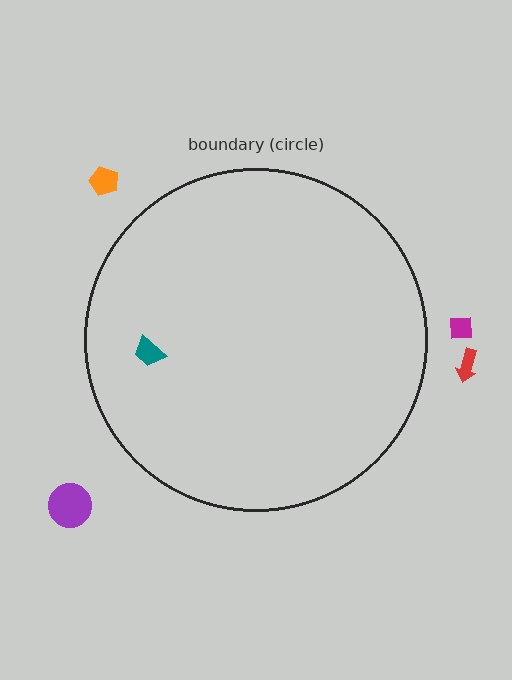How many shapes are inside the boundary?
1 inside, 4 outside.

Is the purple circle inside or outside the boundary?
Outside.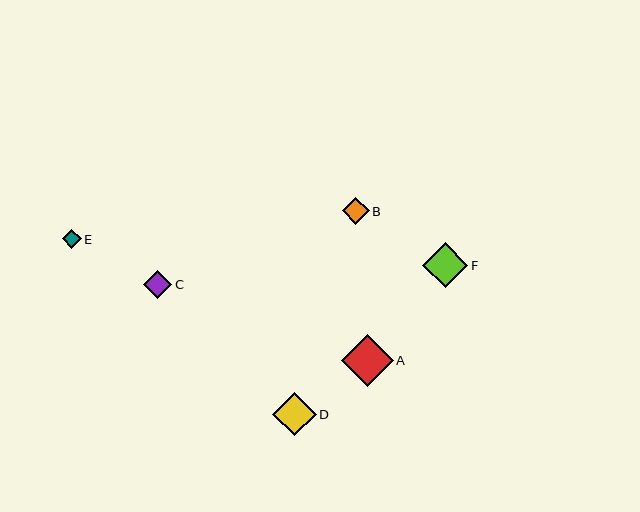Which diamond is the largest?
Diamond A is the largest with a size of approximately 52 pixels.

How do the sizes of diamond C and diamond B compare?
Diamond C and diamond B are approximately the same size.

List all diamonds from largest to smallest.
From largest to smallest: A, F, D, C, B, E.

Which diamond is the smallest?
Diamond E is the smallest with a size of approximately 19 pixels.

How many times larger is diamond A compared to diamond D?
Diamond A is approximately 1.2 times the size of diamond D.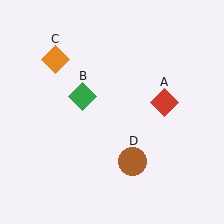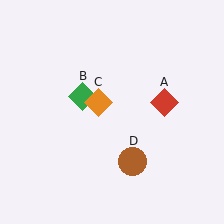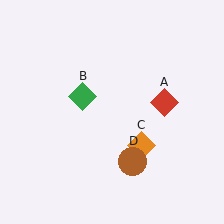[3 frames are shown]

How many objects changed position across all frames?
1 object changed position: orange diamond (object C).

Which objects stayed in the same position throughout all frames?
Red diamond (object A) and green diamond (object B) and brown circle (object D) remained stationary.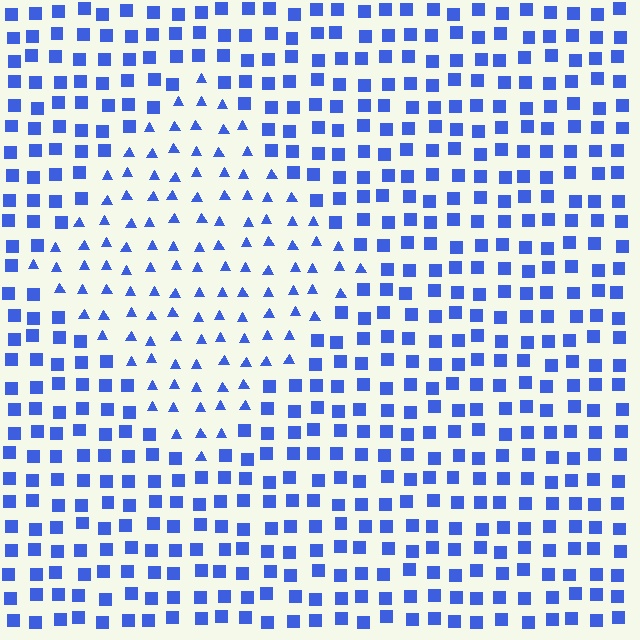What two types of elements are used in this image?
The image uses triangles inside the diamond region and squares outside it.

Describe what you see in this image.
The image is filled with small blue elements arranged in a uniform grid. A diamond-shaped region contains triangles, while the surrounding area contains squares. The boundary is defined purely by the change in element shape.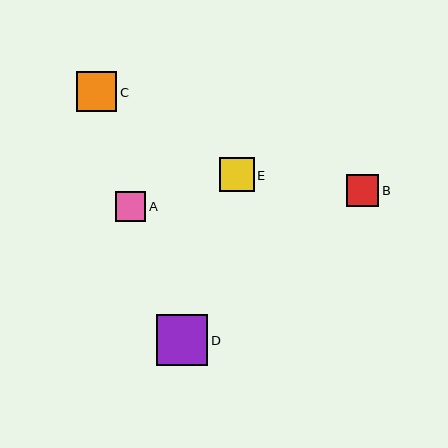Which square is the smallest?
Square A is the smallest with a size of approximately 31 pixels.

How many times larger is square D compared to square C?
Square D is approximately 1.3 times the size of square C.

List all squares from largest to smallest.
From largest to smallest: D, C, E, B, A.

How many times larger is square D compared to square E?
Square D is approximately 1.5 times the size of square E.